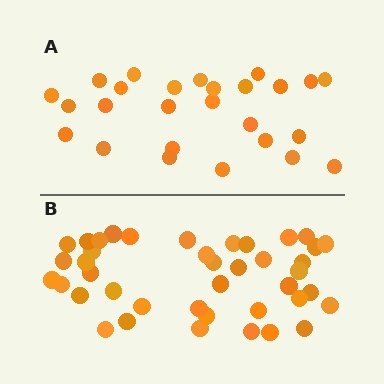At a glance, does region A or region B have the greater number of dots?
Region B (the bottom region) has more dots.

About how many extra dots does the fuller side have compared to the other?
Region B has approximately 15 more dots than region A.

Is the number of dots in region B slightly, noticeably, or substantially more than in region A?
Region B has substantially more. The ratio is roughly 1.6 to 1.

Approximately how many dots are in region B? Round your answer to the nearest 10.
About 40 dots. (The exact count is 41, which rounds to 40.)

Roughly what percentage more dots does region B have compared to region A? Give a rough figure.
About 60% more.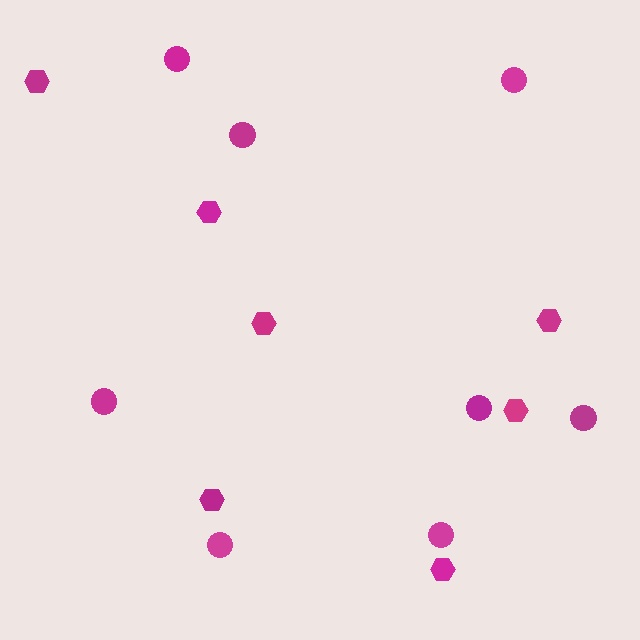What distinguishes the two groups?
There are 2 groups: one group of circles (8) and one group of hexagons (7).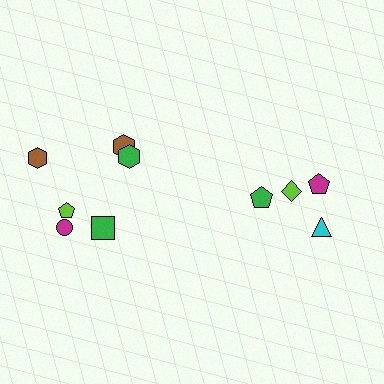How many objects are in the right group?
There are 4 objects.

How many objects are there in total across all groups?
There are 10 objects.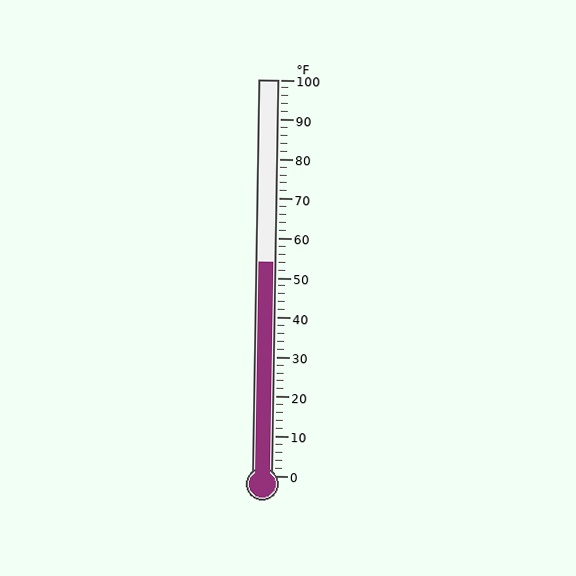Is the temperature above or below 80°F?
The temperature is below 80°F.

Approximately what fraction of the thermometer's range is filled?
The thermometer is filled to approximately 55% of its range.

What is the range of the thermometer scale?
The thermometer scale ranges from 0°F to 100°F.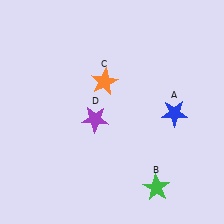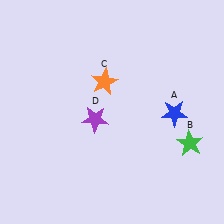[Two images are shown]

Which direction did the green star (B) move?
The green star (B) moved up.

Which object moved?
The green star (B) moved up.